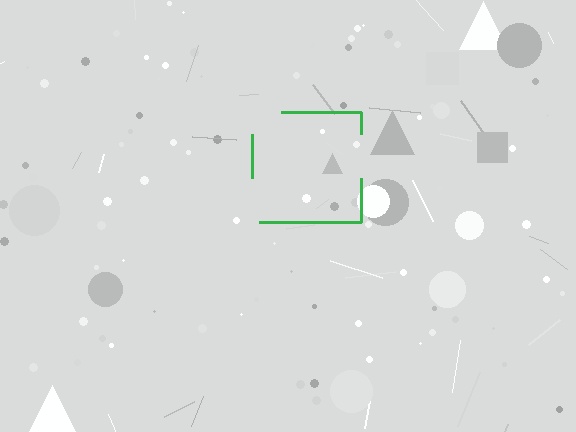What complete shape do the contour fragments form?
The contour fragments form a square.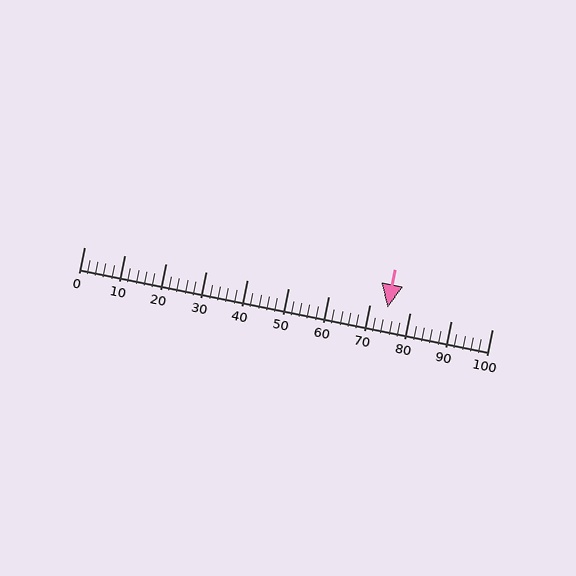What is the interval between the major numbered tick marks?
The major tick marks are spaced 10 units apart.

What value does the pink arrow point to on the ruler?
The pink arrow points to approximately 74.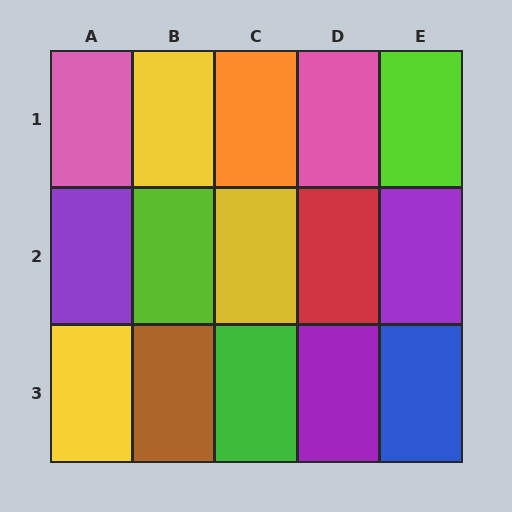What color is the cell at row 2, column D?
Red.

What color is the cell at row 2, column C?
Yellow.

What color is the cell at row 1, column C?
Orange.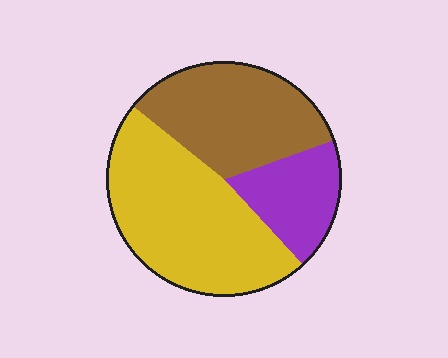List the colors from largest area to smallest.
From largest to smallest: yellow, brown, purple.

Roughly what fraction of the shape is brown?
Brown covers about 35% of the shape.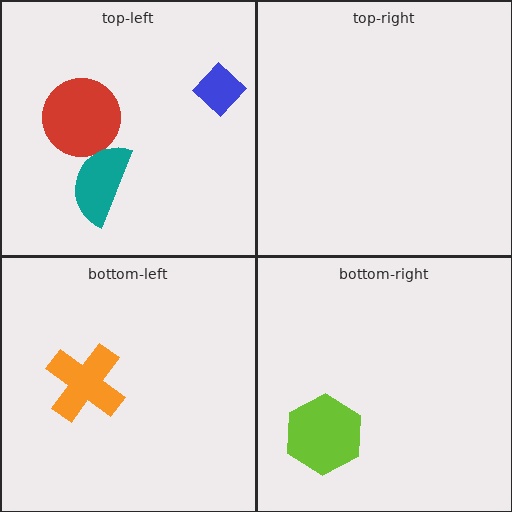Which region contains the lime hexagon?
The bottom-right region.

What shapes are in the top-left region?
The red circle, the blue diamond, the teal semicircle.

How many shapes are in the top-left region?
3.